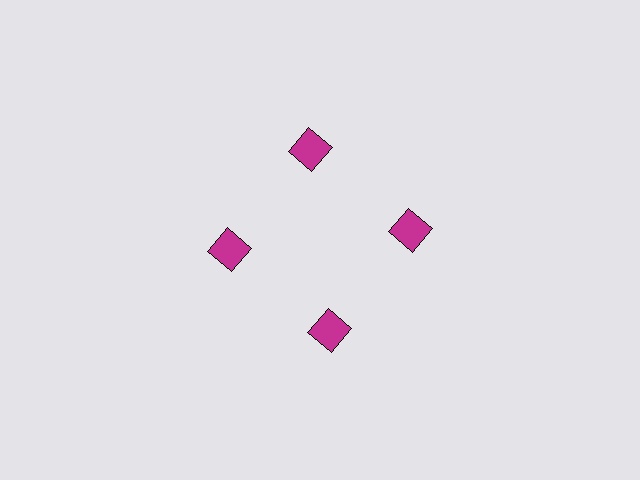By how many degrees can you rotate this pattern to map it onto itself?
The pattern maps onto itself every 90 degrees of rotation.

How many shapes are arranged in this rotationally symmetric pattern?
There are 4 shapes, arranged in 4 groups of 1.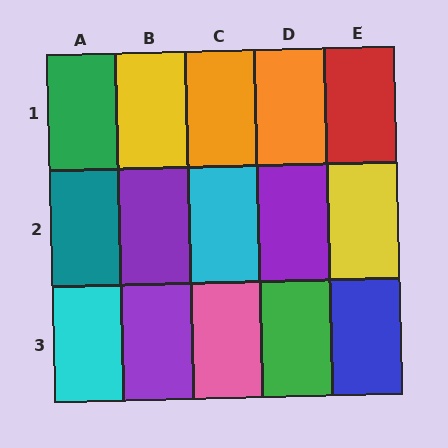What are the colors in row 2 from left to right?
Teal, purple, cyan, purple, yellow.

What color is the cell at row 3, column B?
Purple.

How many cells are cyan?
2 cells are cyan.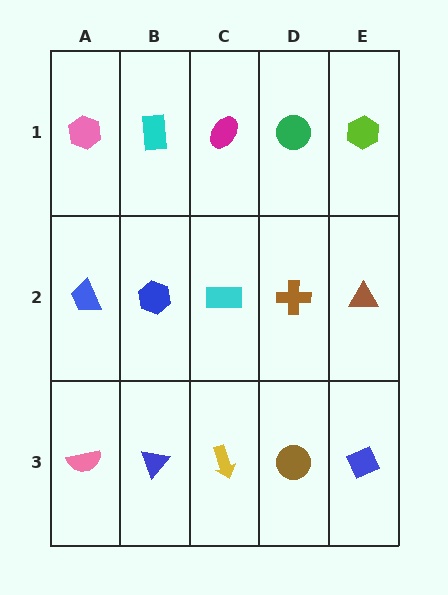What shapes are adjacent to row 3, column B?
A blue hexagon (row 2, column B), a pink semicircle (row 3, column A), a yellow arrow (row 3, column C).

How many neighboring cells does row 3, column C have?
3.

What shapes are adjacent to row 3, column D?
A brown cross (row 2, column D), a yellow arrow (row 3, column C), a blue diamond (row 3, column E).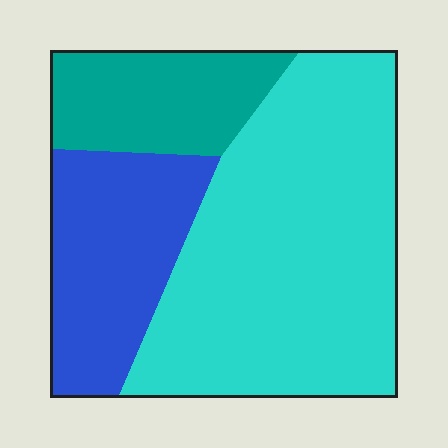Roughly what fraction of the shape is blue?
Blue takes up about one quarter (1/4) of the shape.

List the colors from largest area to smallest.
From largest to smallest: cyan, blue, teal.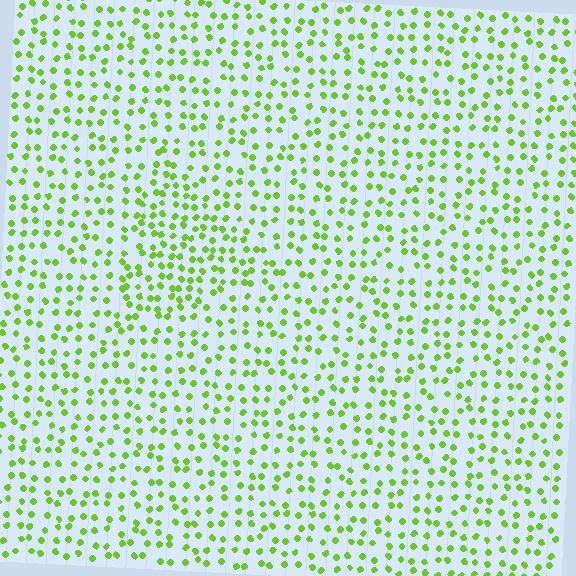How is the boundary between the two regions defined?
The boundary is defined by a change in element density (approximately 1.5x ratio). All elements are the same color, size, and shape.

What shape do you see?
I see a triangle.